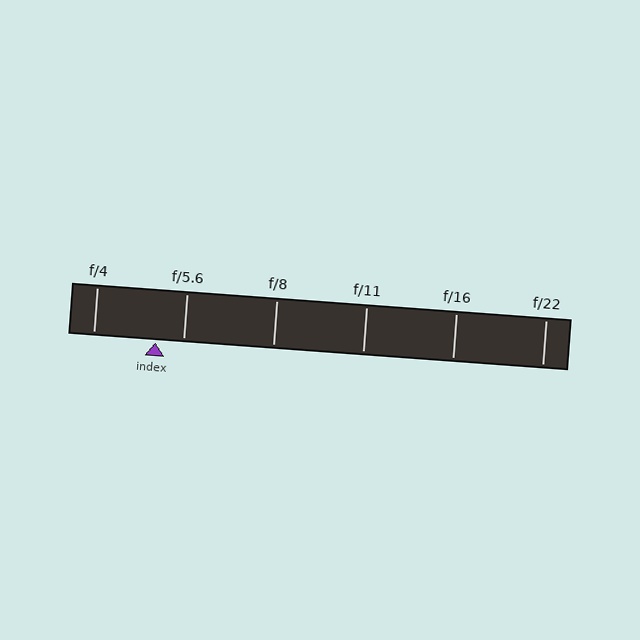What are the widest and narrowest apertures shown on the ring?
The widest aperture shown is f/4 and the narrowest is f/22.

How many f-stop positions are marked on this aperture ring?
There are 6 f-stop positions marked.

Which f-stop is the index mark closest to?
The index mark is closest to f/5.6.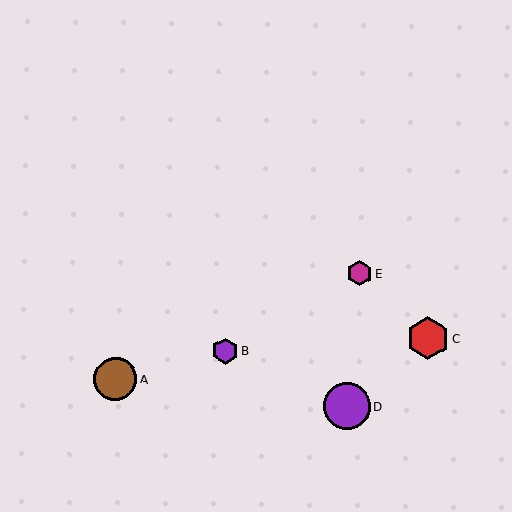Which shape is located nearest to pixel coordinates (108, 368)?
The brown circle (labeled A) at (116, 379) is nearest to that location.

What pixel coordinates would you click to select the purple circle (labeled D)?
Click at (347, 406) to select the purple circle D.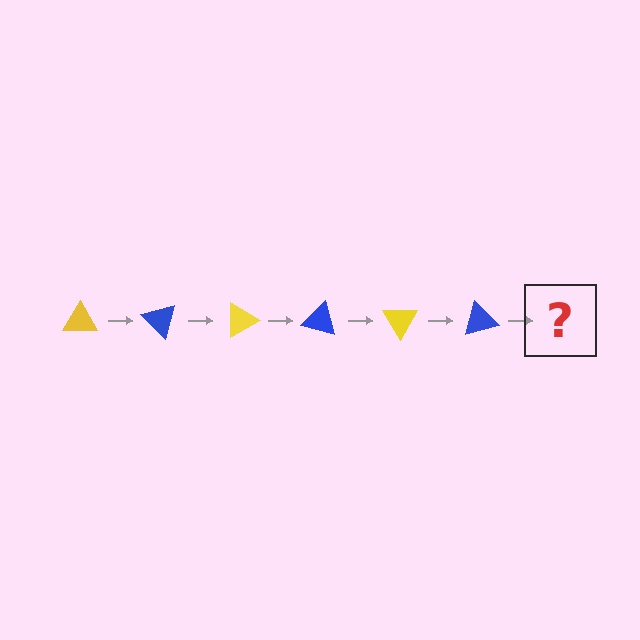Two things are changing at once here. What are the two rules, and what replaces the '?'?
The two rules are that it rotates 45 degrees each step and the color cycles through yellow and blue. The '?' should be a yellow triangle, rotated 270 degrees from the start.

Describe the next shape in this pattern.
It should be a yellow triangle, rotated 270 degrees from the start.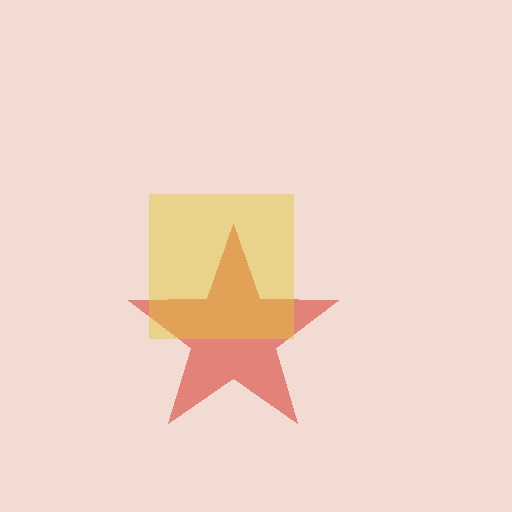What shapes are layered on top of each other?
The layered shapes are: a red star, a yellow square.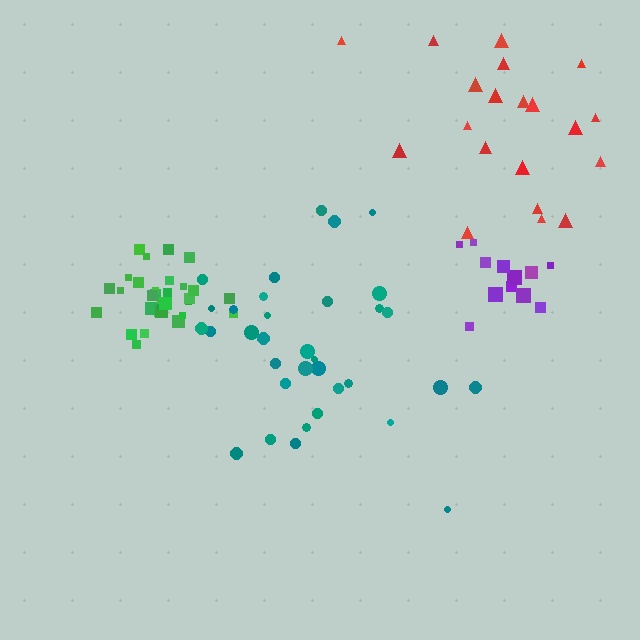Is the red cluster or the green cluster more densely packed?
Green.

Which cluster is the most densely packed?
Green.